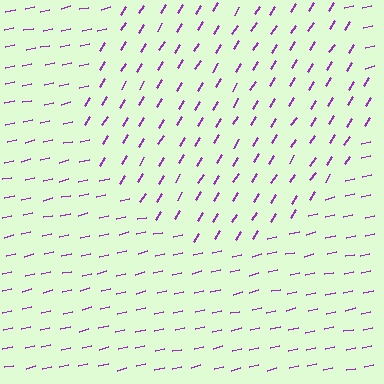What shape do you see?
I see a circle.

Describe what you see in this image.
The image is filled with small purple line segments. A circle region in the image has lines oriented differently from the surrounding lines, creating a visible texture boundary.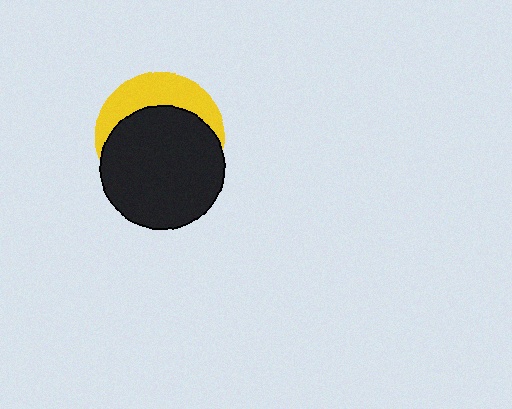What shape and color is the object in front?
The object in front is a black circle.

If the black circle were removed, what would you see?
You would see the complete yellow circle.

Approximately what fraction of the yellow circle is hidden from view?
Roughly 67% of the yellow circle is hidden behind the black circle.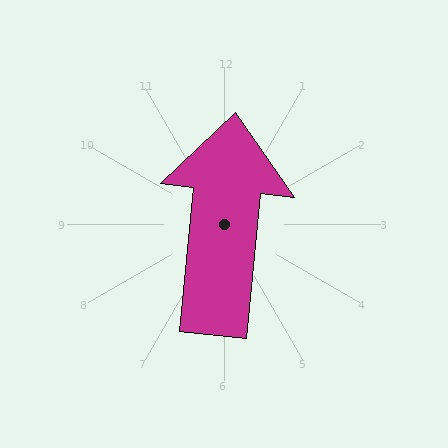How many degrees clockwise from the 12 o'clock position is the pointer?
Approximately 6 degrees.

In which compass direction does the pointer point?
North.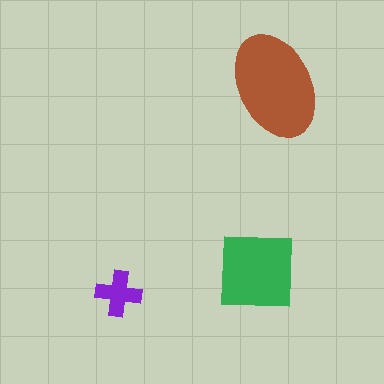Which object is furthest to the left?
The purple cross is leftmost.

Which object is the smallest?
The purple cross.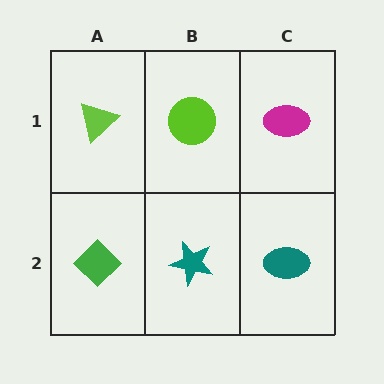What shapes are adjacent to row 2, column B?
A lime circle (row 1, column B), a green diamond (row 2, column A), a teal ellipse (row 2, column C).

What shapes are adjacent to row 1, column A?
A green diamond (row 2, column A), a lime circle (row 1, column B).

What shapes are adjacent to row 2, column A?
A lime triangle (row 1, column A), a teal star (row 2, column B).